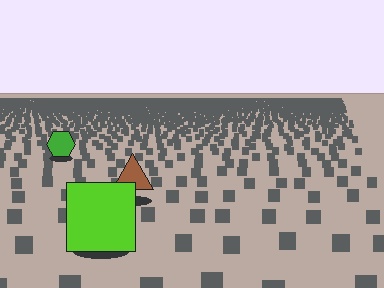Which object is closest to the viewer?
The lime square is closest. The texture marks near it are larger and more spread out.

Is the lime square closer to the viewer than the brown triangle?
Yes. The lime square is closer — you can tell from the texture gradient: the ground texture is coarser near it.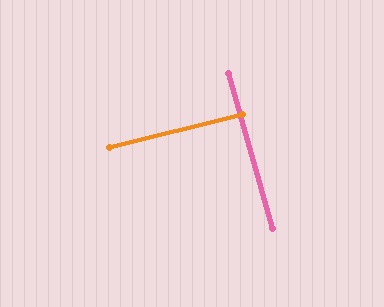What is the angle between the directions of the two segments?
Approximately 88 degrees.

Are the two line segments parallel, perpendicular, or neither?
Perpendicular — they meet at approximately 88°.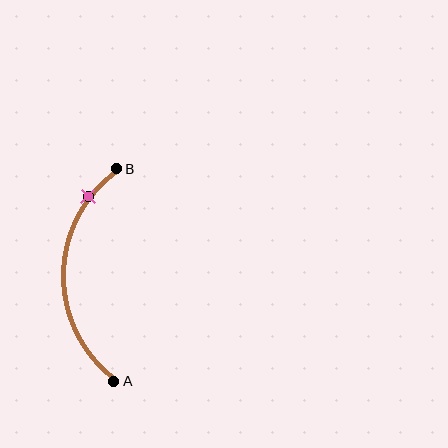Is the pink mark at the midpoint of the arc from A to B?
No. The pink mark lies on the arc but is closer to endpoint B. The arc midpoint would be at the point on the curve equidistant along the arc from both A and B.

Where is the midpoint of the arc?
The arc midpoint is the point on the curve farthest from the straight line joining A and B. It sits to the left of that line.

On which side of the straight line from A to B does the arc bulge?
The arc bulges to the left of the straight line connecting A and B.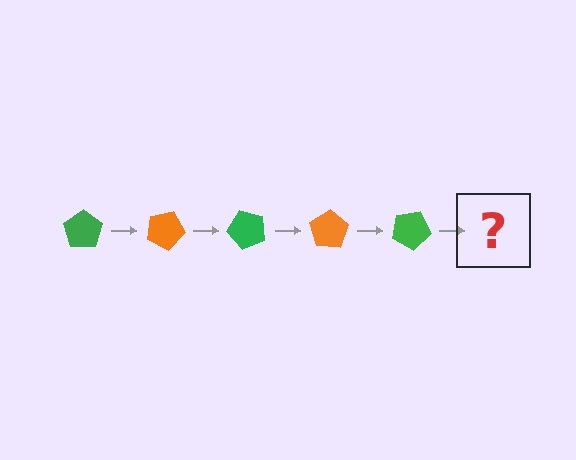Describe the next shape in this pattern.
It should be an orange pentagon, rotated 125 degrees from the start.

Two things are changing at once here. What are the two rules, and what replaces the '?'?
The two rules are that it rotates 25 degrees each step and the color cycles through green and orange. The '?' should be an orange pentagon, rotated 125 degrees from the start.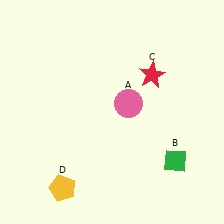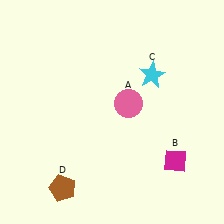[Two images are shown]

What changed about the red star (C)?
In Image 1, C is red. In Image 2, it changed to cyan.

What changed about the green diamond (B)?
In Image 1, B is green. In Image 2, it changed to magenta.